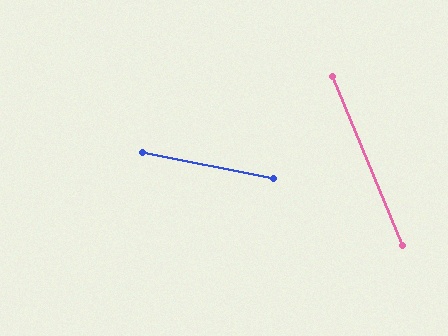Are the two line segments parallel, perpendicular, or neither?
Neither parallel nor perpendicular — they differ by about 57°.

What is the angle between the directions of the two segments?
Approximately 57 degrees.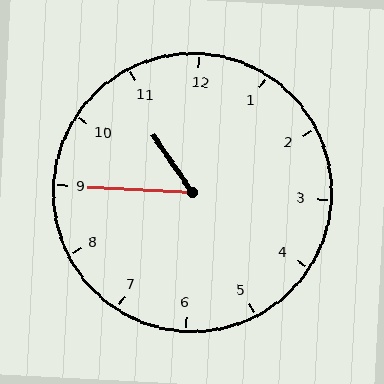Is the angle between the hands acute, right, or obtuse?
It is acute.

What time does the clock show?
10:45.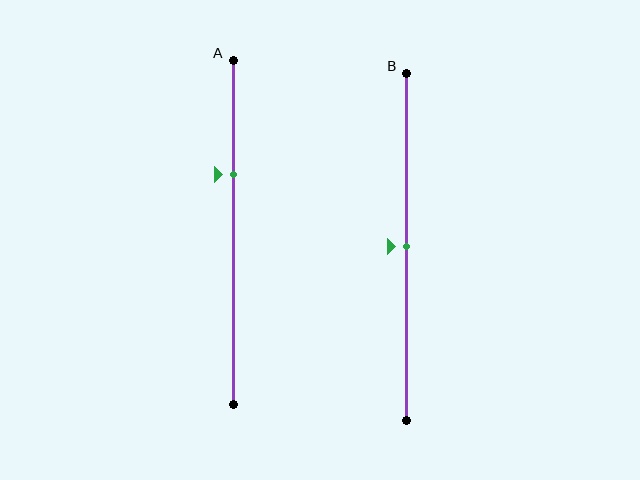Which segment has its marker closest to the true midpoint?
Segment B has its marker closest to the true midpoint.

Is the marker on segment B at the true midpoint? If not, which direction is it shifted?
Yes, the marker on segment B is at the true midpoint.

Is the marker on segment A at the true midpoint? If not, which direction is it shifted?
No, the marker on segment A is shifted upward by about 17% of the segment length.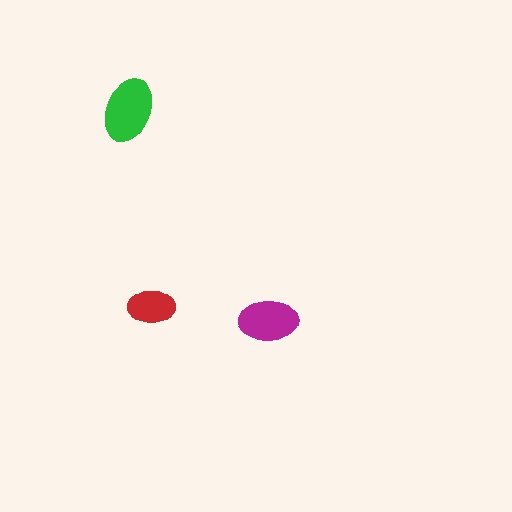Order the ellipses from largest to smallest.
the green one, the magenta one, the red one.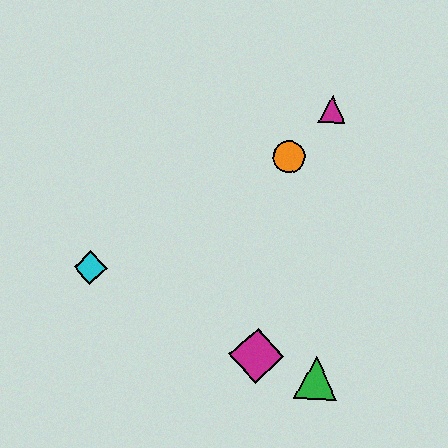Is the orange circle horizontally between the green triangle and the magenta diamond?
Yes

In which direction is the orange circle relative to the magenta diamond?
The orange circle is above the magenta diamond.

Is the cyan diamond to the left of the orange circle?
Yes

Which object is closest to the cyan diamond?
The magenta diamond is closest to the cyan diamond.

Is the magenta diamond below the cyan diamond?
Yes